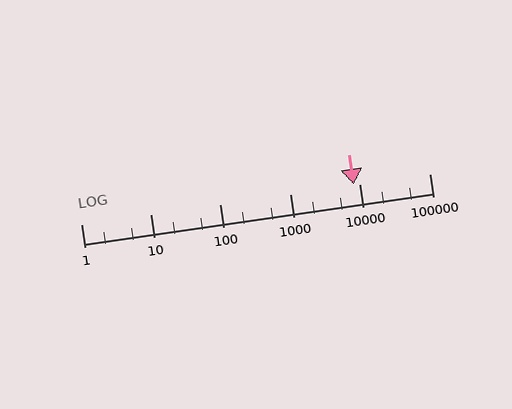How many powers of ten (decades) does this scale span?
The scale spans 5 decades, from 1 to 100000.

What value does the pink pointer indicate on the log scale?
The pointer indicates approximately 8100.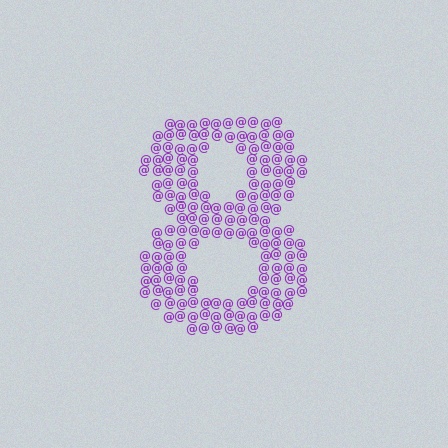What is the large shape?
The large shape is the digit 8.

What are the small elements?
The small elements are at signs.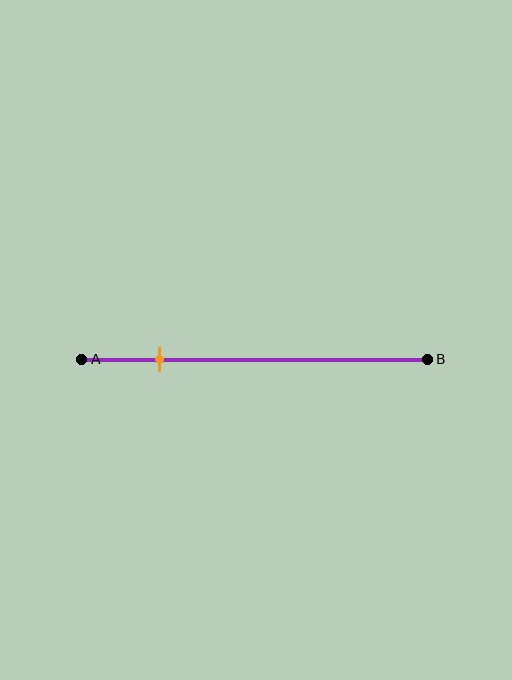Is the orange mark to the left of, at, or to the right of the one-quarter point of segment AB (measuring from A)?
The orange mark is approximately at the one-quarter point of segment AB.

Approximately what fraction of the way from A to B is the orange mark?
The orange mark is approximately 25% of the way from A to B.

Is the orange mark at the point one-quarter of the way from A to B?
Yes, the mark is approximately at the one-quarter point.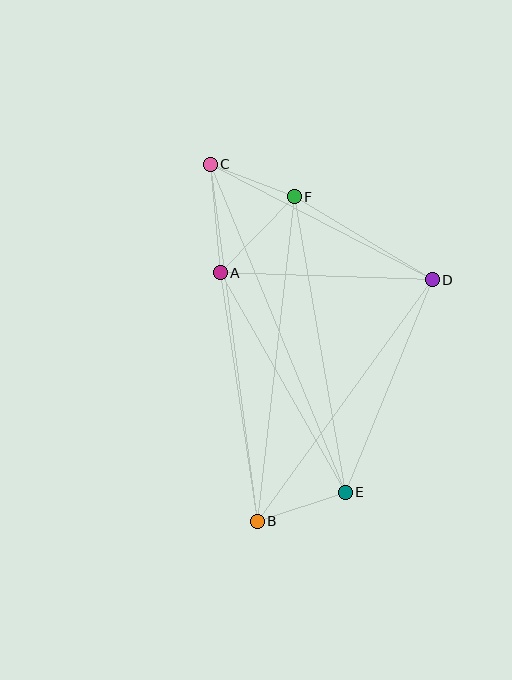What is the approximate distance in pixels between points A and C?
The distance between A and C is approximately 108 pixels.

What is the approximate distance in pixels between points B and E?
The distance between B and E is approximately 93 pixels.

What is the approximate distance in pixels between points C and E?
The distance between C and E is approximately 355 pixels.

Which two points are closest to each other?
Points C and F are closest to each other.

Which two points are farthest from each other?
Points B and C are farthest from each other.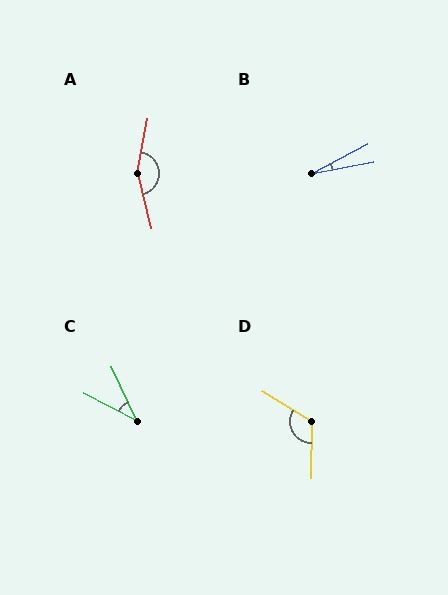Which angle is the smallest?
B, at approximately 17 degrees.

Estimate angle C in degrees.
Approximately 37 degrees.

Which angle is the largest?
A, at approximately 156 degrees.